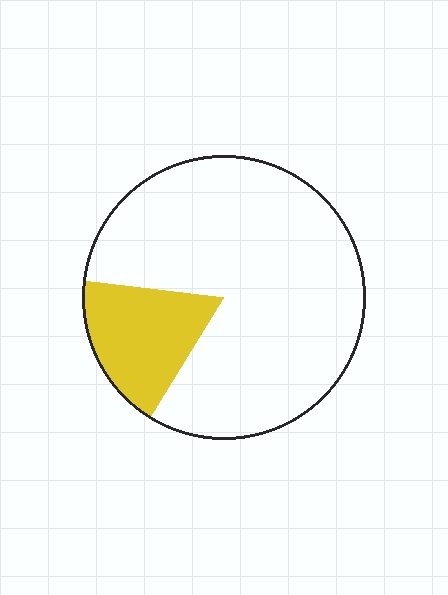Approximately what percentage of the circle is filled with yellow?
Approximately 20%.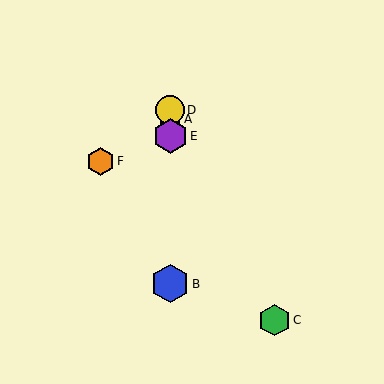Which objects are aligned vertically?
Objects A, B, D, E are aligned vertically.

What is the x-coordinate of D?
Object D is at x≈170.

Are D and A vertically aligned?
Yes, both are at x≈170.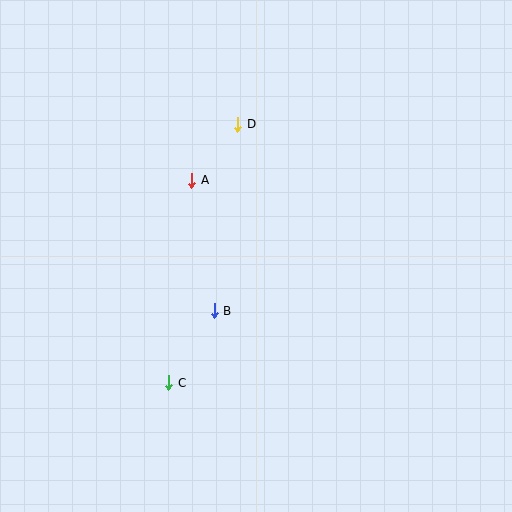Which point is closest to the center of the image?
Point B at (214, 311) is closest to the center.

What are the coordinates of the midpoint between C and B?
The midpoint between C and B is at (192, 347).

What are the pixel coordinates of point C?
Point C is at (169, 383).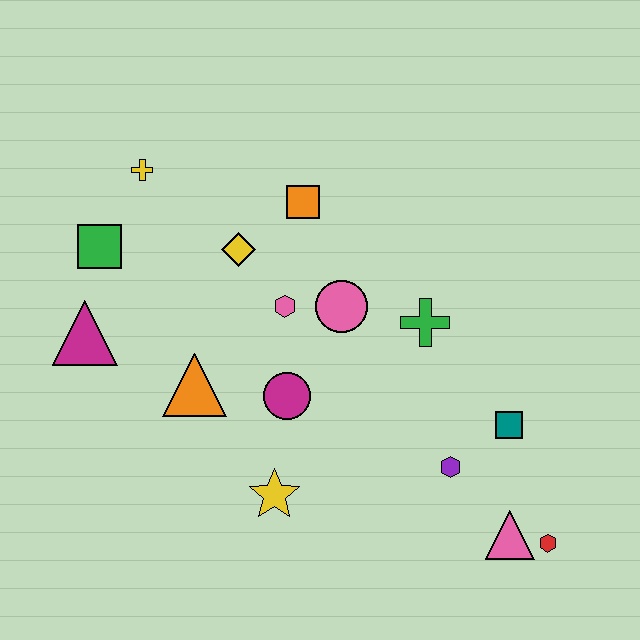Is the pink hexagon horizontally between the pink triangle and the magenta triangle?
Yes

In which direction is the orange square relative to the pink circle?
The orange square is above the pink circle.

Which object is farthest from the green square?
The red hexagon is farthest from the green square.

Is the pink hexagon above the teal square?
Yes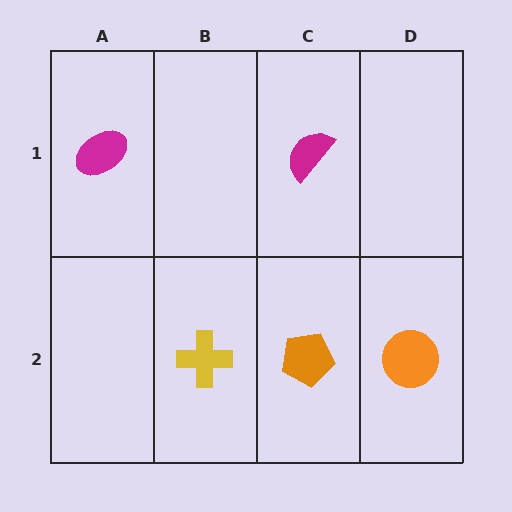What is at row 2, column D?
An orange circle.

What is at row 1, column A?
A magenta ellipse.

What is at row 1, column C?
A magenta semicircle.